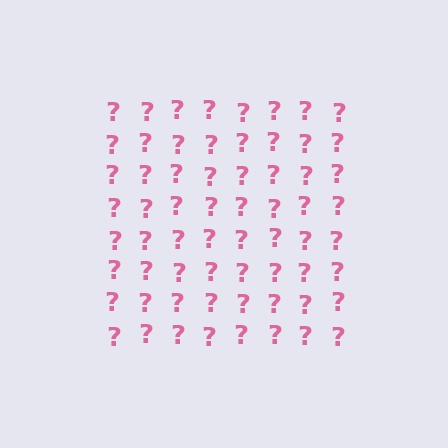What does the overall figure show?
The overall figure shows a square.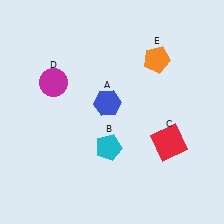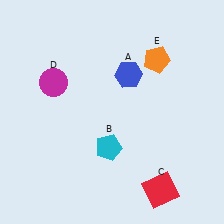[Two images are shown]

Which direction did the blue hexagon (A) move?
The blue hexagon (A) moved up.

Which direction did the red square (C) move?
The red square (C) moved down.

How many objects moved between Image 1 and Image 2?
2 objects moved between the two images.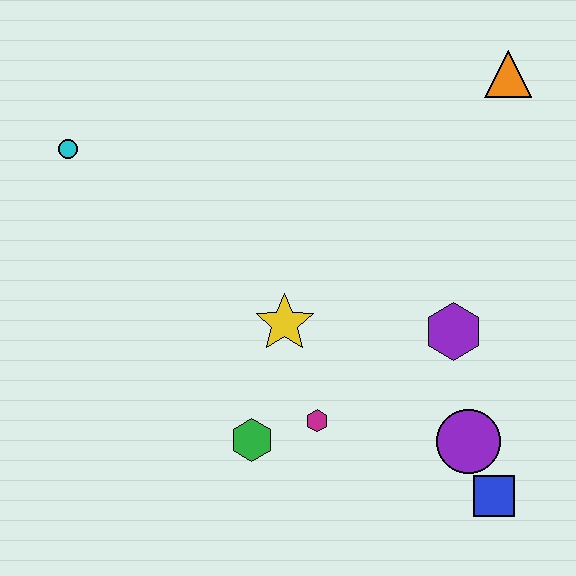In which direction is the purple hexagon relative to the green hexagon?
The purple hexagon is to the right of the green hexagon.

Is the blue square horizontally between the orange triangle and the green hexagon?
Yes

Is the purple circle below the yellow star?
Yes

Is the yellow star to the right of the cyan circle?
Yes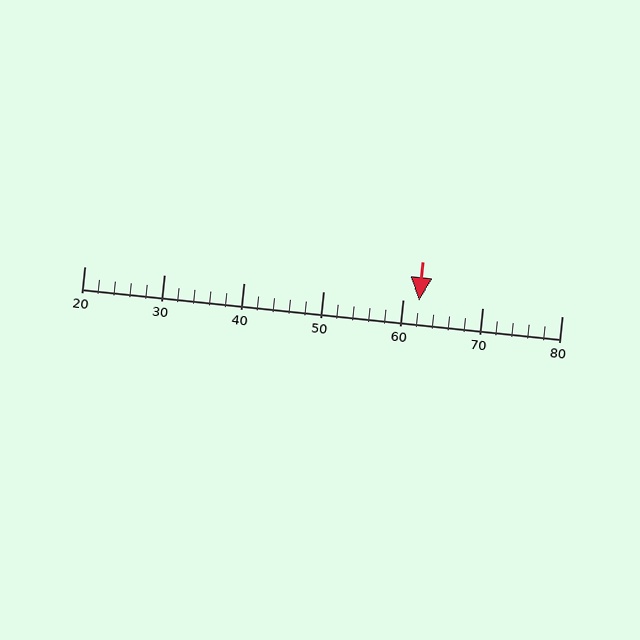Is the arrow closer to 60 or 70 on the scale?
The arrow is closer to 60.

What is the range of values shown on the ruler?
The ruler shows values from 20 to 80.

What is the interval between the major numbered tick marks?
The major tick marks are spaced 10 units apart.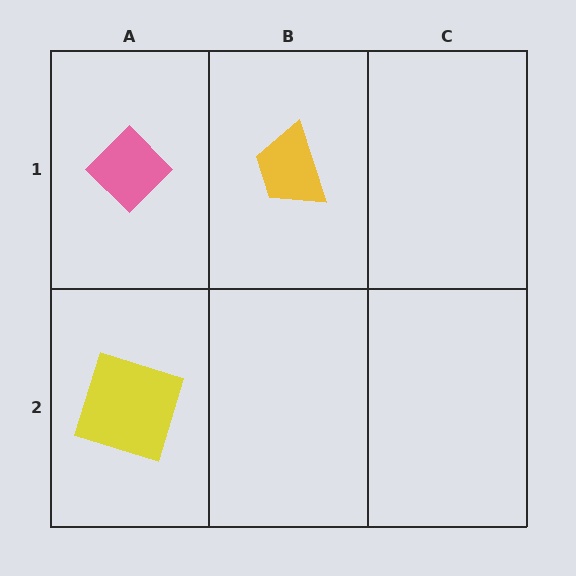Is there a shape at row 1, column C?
No, that cell is empty.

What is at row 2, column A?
A yellow square.